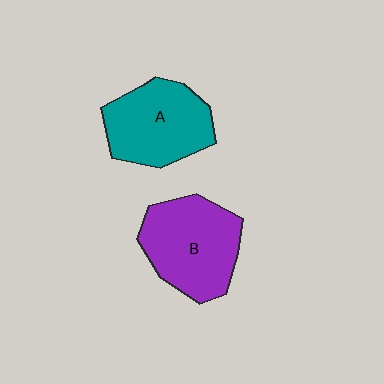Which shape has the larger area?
Shape B (purple).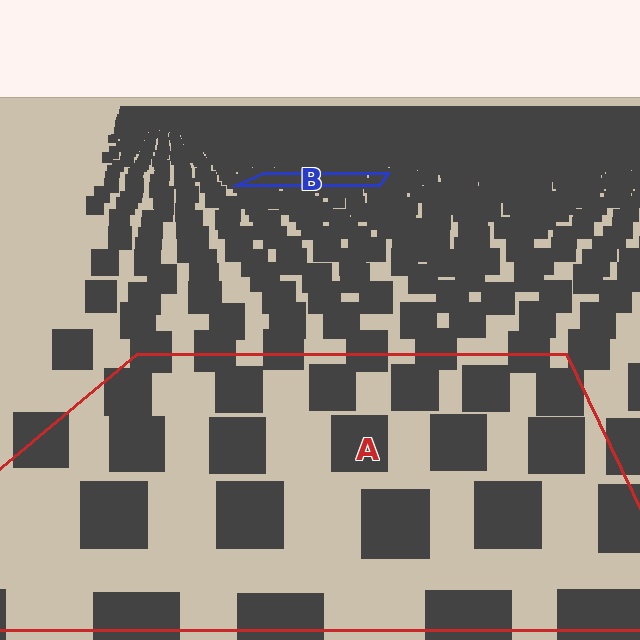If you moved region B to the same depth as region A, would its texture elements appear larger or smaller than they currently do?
They would appear larger. At a closer depth, the same texture elements are projected at a bigger on-screen size.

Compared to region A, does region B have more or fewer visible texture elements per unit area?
Region B has more texture elements per unit area — they are packed more densely because it is farther away.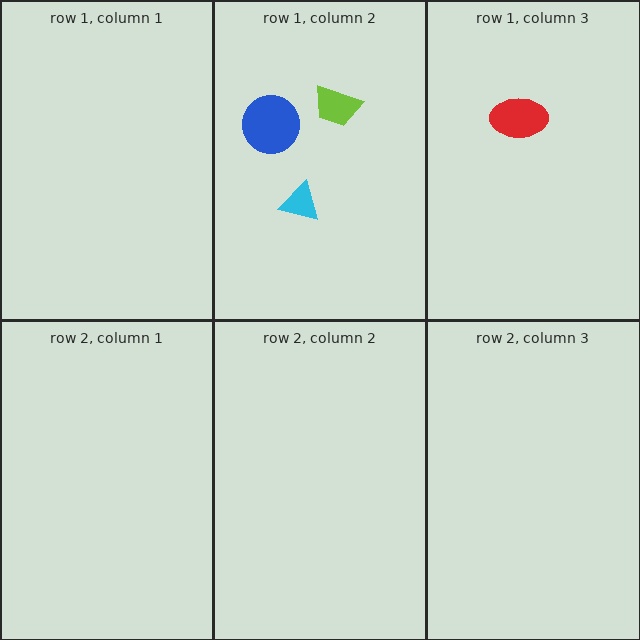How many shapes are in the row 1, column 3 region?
1.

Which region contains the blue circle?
The row 1, column 2 region.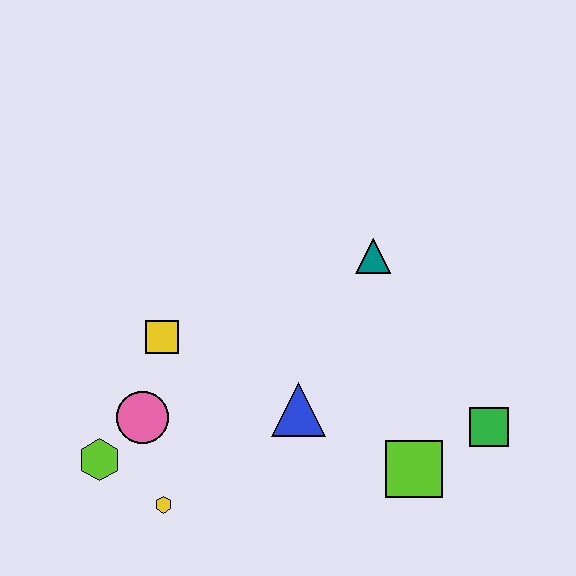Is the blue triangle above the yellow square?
No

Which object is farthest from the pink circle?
The green square is farthest from the pink circle.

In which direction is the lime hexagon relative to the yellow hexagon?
The lime hexagon is to the left of the yellow hexagon.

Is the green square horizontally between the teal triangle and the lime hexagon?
No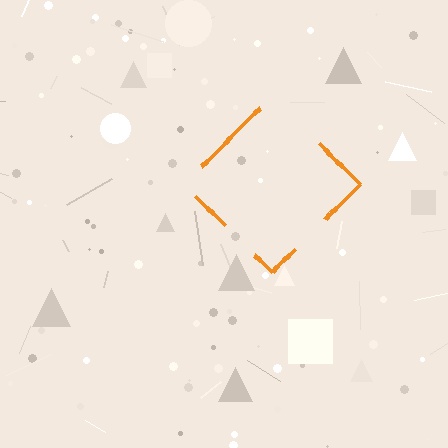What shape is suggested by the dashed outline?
The dashed outline suggests a diamond.